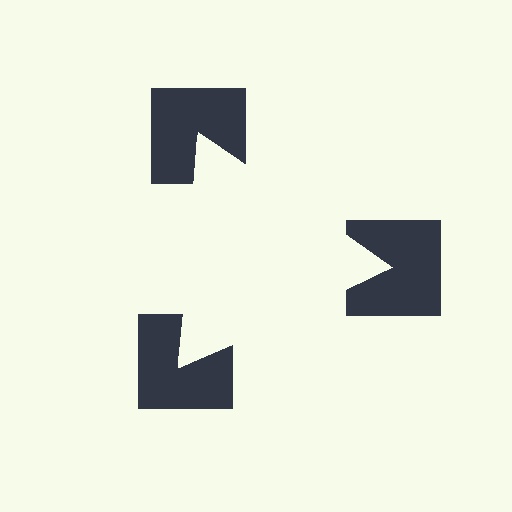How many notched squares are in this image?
There are 3 — one at each vertex of the illusory triangle.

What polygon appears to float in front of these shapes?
An illusory triangle — its edges are inferred from the aligned wedge cuts in the notched squares, not physically drawn.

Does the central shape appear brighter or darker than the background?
It typically appears slightly brighter than the background, even though no actual brightness change is drawn.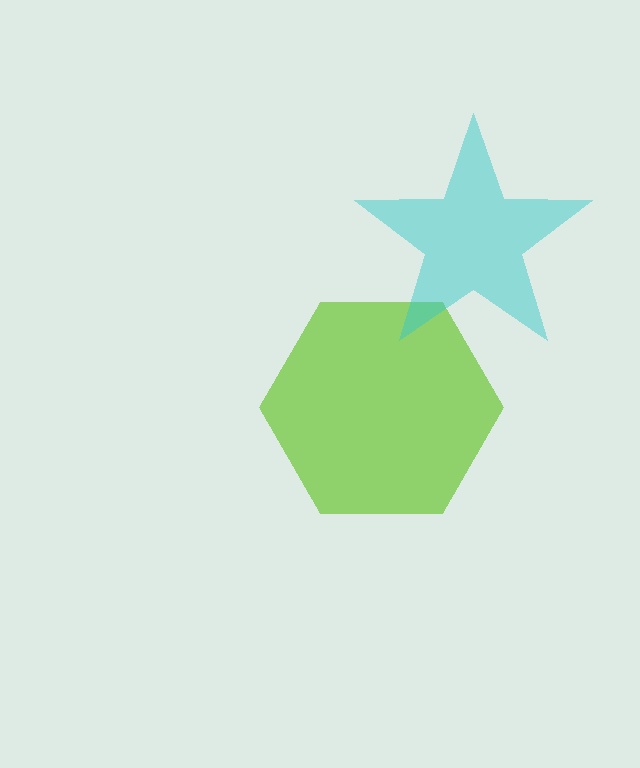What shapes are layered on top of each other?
The layered shapes are: a lime hexagon, a cyan star.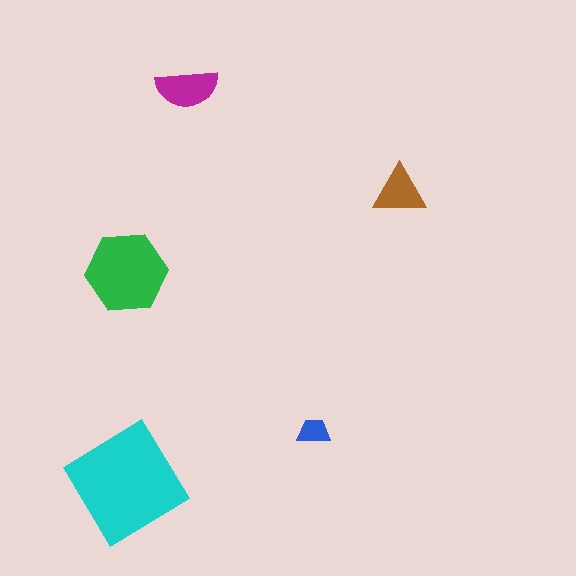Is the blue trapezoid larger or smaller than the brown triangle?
Smaller.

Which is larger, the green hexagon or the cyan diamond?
The cyan diamond.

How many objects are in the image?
There are 5 objects in the image.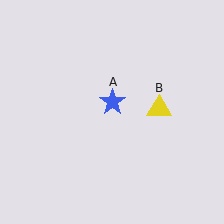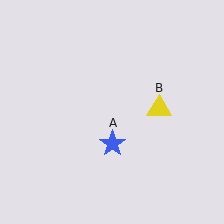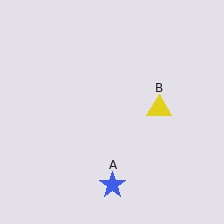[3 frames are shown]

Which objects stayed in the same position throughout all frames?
Yellow triangle (object B) remained stationary.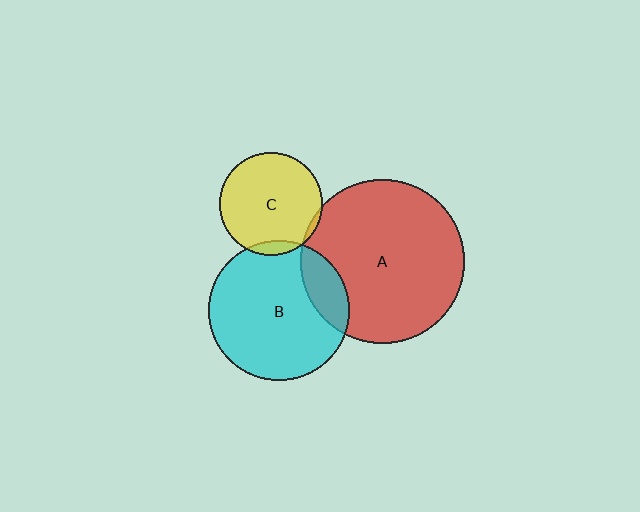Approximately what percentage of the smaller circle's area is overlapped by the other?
Approximately 5%.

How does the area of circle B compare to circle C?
Approximately 1.9 times.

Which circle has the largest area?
Circle A (red).